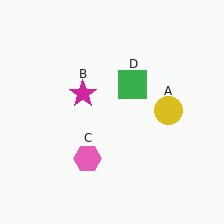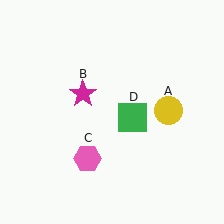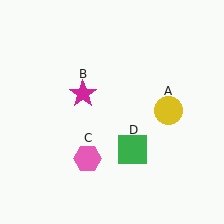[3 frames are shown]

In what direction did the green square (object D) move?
The green square (object D) moved down.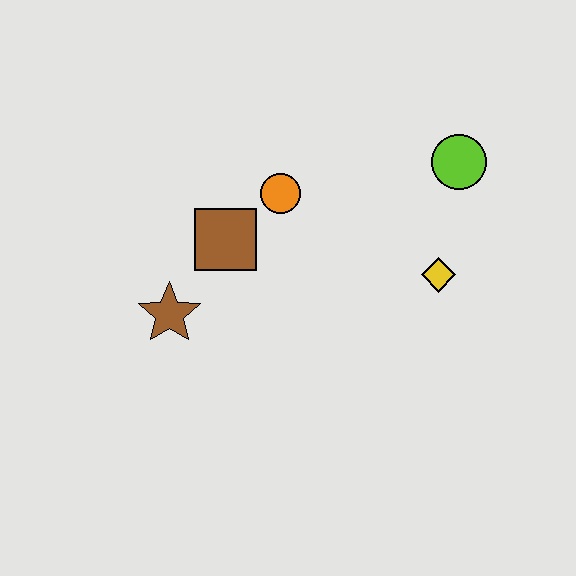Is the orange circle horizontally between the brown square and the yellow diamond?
Yes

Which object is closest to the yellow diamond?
The lime circle is closest to the yellow diamond.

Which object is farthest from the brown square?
The lime circle is farthest from the brown square.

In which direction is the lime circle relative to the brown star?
The lime circle is to the right of the brown star.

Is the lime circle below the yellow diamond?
No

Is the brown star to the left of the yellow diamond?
Yes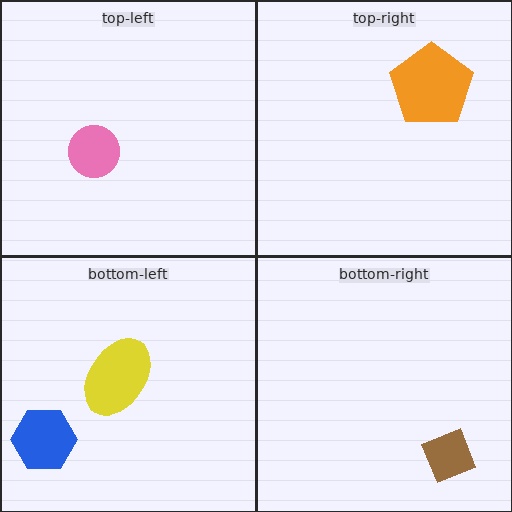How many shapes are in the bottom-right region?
1.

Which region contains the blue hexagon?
The bottom-left region.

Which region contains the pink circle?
The top-left region.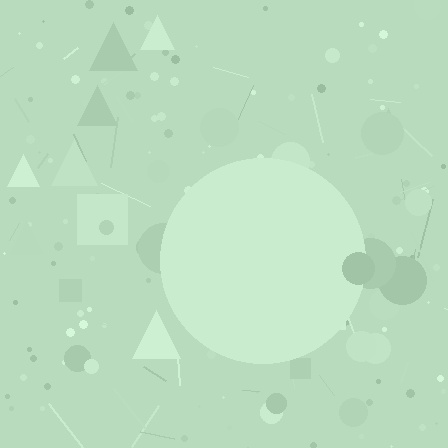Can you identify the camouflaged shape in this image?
The camouflaged shape is a circle.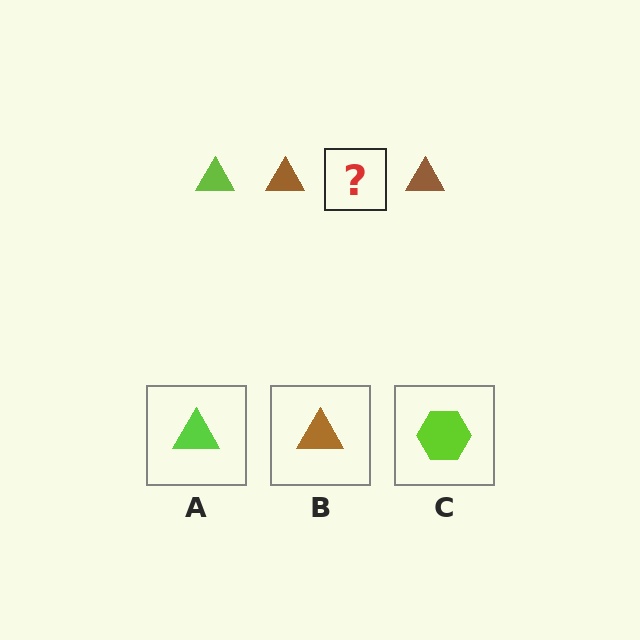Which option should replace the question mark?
Option A.